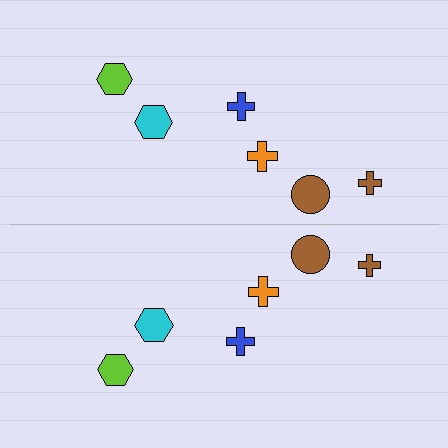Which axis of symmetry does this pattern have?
The pattern has a horizontal axis of symmetry running through the center of the image.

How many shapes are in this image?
There are 12 shapes in this image.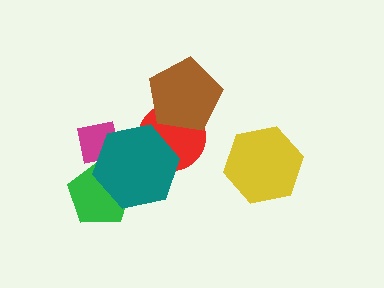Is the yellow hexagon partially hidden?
No, no other shape covers it.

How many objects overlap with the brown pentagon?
1 object overlaps with the brown pentagon.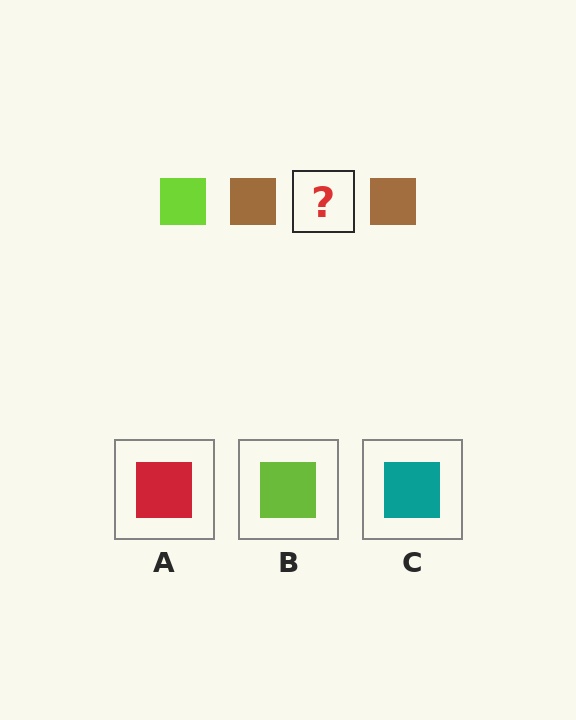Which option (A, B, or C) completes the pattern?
B.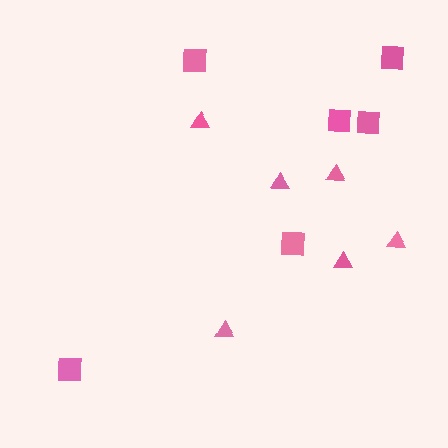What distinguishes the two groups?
There are 2 groups: one group of squares (6) and one group of triangles (6).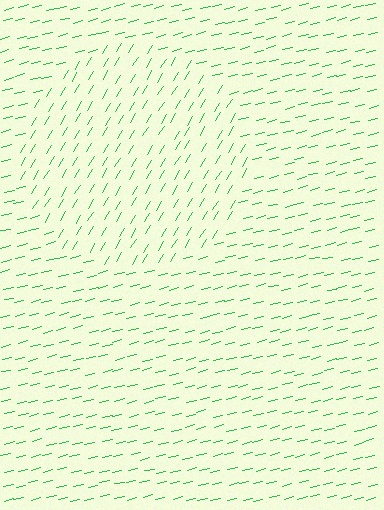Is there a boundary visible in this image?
Yes, there is a texture boundary formed by a change in line orientation.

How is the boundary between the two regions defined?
The boundary is defined purely by a change in line orientation (approximately 45 degrees difference). All lines are the same color and thickness.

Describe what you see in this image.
The image is filled with small green line segments. A circle region in the image has lines oriented differently from the surrounding lines, creating a visible texture boundary.